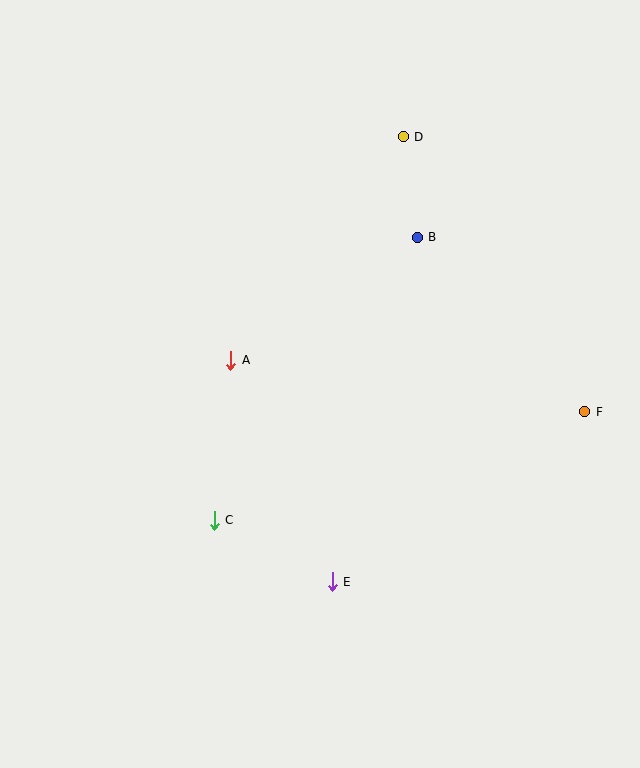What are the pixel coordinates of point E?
Point E is at (332, 582).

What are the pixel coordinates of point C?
Point C is at (214, 520).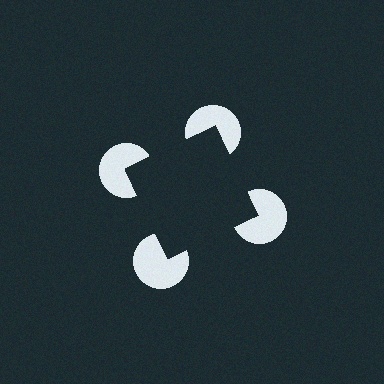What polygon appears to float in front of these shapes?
An illusory square — its edges are inferred from the aligned wedge cuts in the pac-man discs, not physically drawn.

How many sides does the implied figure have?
4 sides.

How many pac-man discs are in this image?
There are 4 — one at each vertex of the illusory square.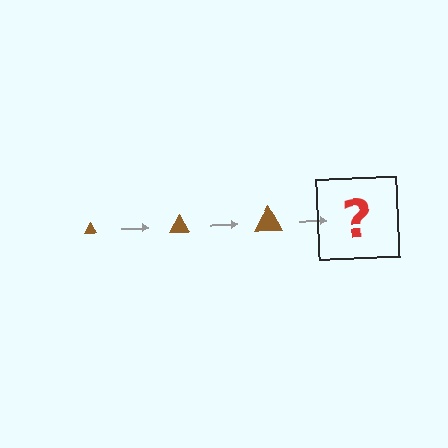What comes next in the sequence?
The next element should be a brown triangle, larger than the previous one.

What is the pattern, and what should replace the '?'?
The pattern is that the triangle gets progressively larger each step. The '?' should be a brown triangle, larger than the previous one.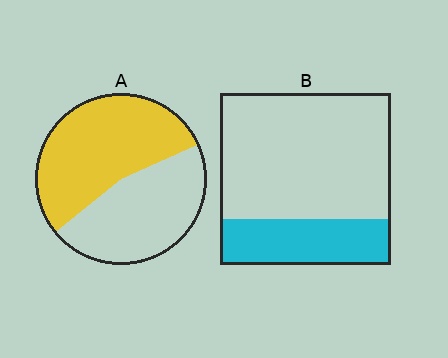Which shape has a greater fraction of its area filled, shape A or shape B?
Shape A.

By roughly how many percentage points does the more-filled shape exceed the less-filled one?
By roughly 25 percentage points (A over B).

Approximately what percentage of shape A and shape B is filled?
A is approximately 55% and B is approximately 25%.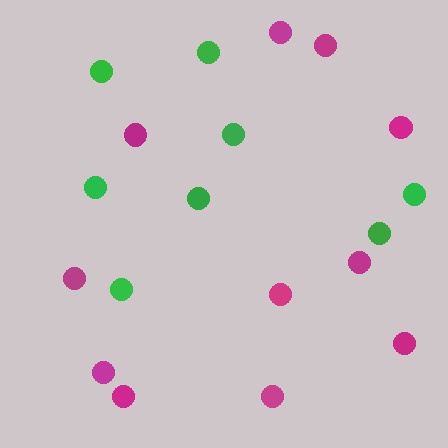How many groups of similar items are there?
There are 2 groups: one group of green circles (8) and one group of magenta circles (11).